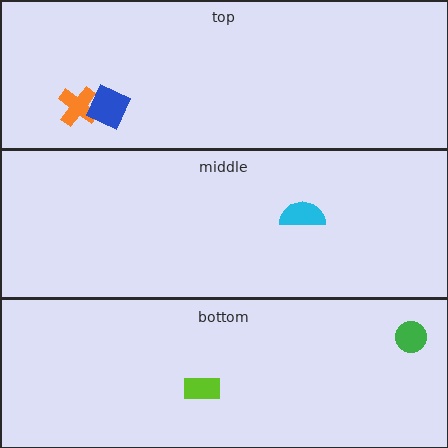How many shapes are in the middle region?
1.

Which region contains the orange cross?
The top region.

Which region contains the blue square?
The top region.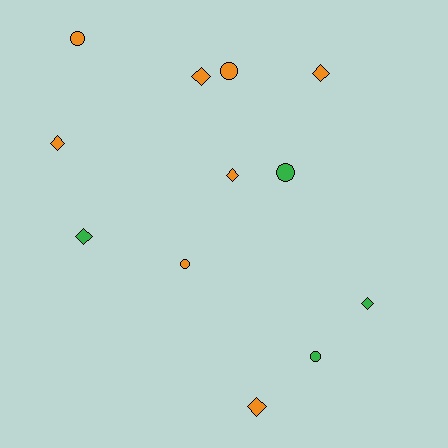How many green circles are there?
There are 2 green circles.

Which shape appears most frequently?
Diamond, with 7 objects.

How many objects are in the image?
There are 12 objects.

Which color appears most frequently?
Orange, with 8 objects.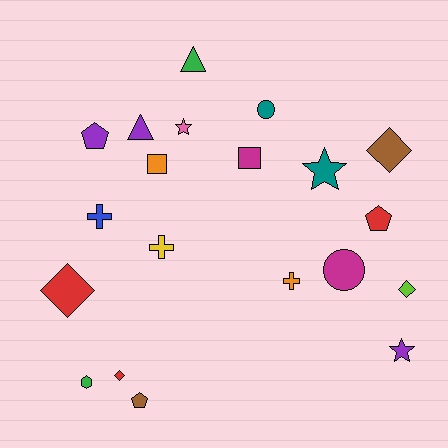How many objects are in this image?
There are 20 objects.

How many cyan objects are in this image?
There are no cyan objects.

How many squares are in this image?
There are 2 squares.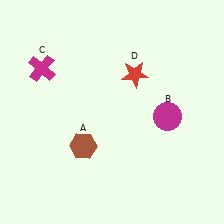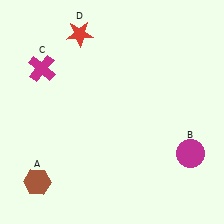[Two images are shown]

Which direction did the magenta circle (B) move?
The magenta circle (B) moved down.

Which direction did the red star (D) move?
The red star (D) moved left.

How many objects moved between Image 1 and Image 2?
3 objects moved between the two images.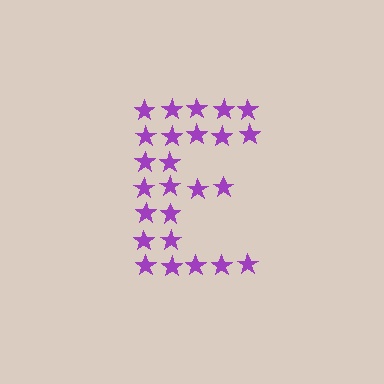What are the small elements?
The small elements are stars.